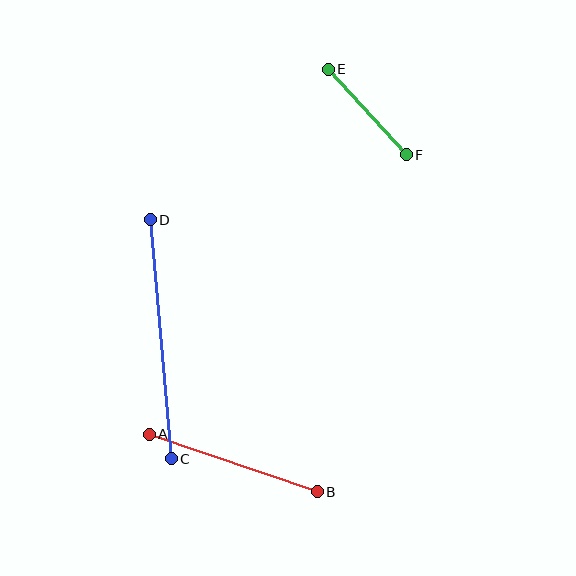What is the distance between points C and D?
The distance is approximately 240 pixels.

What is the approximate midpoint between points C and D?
The midpoint is at approximately (161, 339) pixels.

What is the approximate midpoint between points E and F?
The midpoint is at approximately (367, 112) pixels.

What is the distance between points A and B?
The distance is approximately 178 pixels.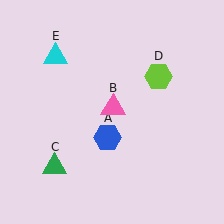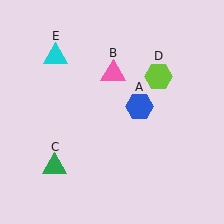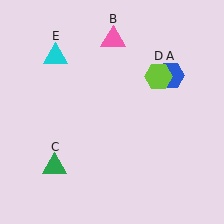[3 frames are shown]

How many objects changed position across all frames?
2 objects changed position: blue hexagon (object A), pink triangle (object B).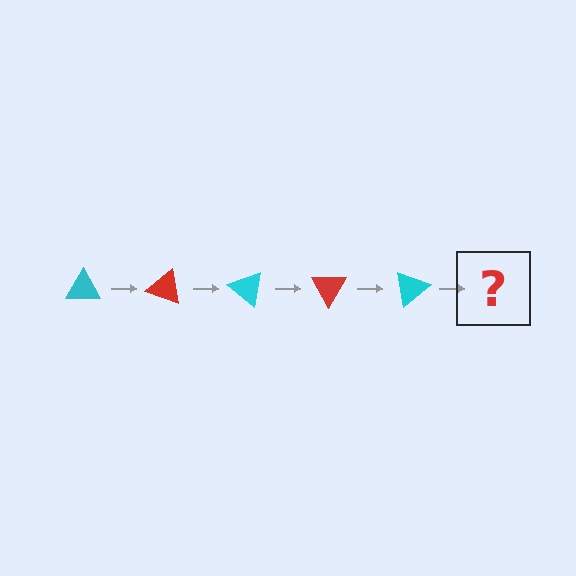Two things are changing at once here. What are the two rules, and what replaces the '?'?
The two rules are that it rotates 20 degrees each step and the color cycles through cyan and red. The '?' should be a red triangle, rotated 100 degrees from the start.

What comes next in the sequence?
The next element should be a red triangle, rotated 100 degrees from the start.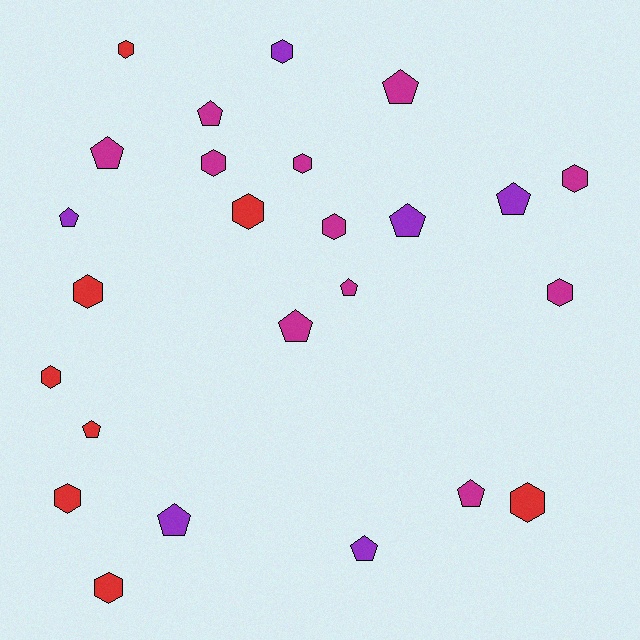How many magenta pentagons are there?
There are 6 magenta pentagons.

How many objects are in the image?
There are 25 objects.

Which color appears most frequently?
Magenta, with 11 objects.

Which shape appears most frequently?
Hexagon, with 13 objects.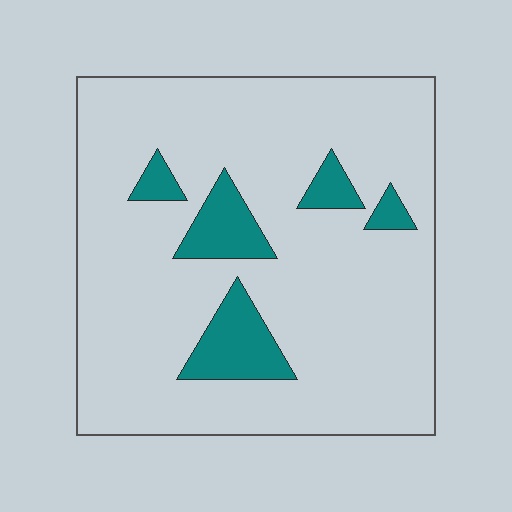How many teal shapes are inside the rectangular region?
5.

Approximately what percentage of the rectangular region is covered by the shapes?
Approximately 15%.